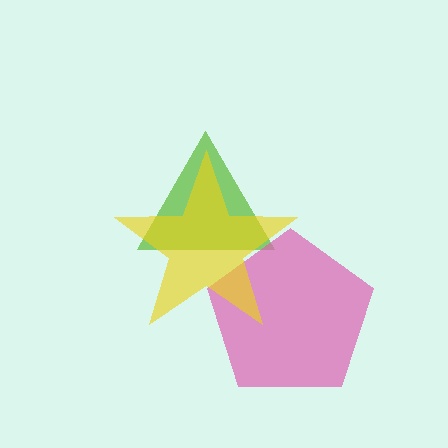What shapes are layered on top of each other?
The layered shapes are: a lime triangle, a pink pentagon, a yellow star.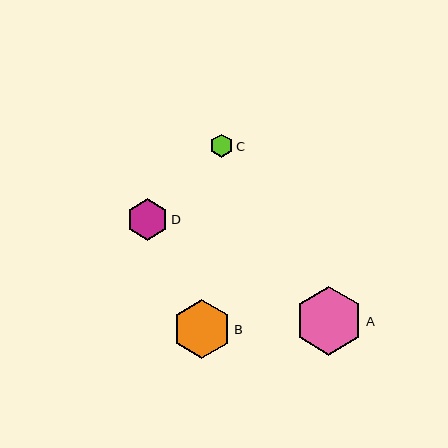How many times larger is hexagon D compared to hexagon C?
Hexagon D is approximately 1.8 times the size of hexagon C.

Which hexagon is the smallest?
Hexagon C is the smallest with a size of approximately 23 pixels.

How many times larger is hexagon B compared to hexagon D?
Hexagon B is approximately 1.4 times the size of hexagon D.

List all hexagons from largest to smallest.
From largest to smallest: A, B, D, C.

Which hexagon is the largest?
Hexagon A is the largest with a size of approximately 69 pixels.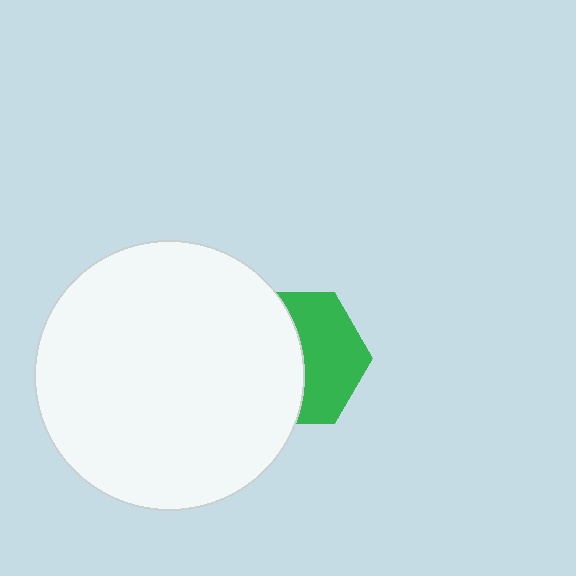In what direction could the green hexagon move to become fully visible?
The green hexagon could move right. That would shift it out from behind the white circle entirely.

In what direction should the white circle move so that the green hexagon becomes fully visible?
The white circle should move left. That is the shortest direction to clear the overlap and leave the green hexagon fully visible.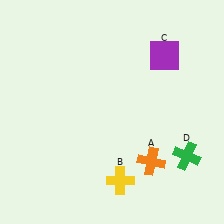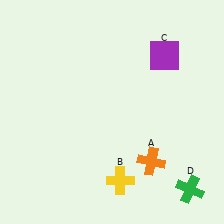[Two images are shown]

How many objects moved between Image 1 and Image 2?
1 object moved between the two images.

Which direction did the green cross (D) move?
The green cross (D) moved down.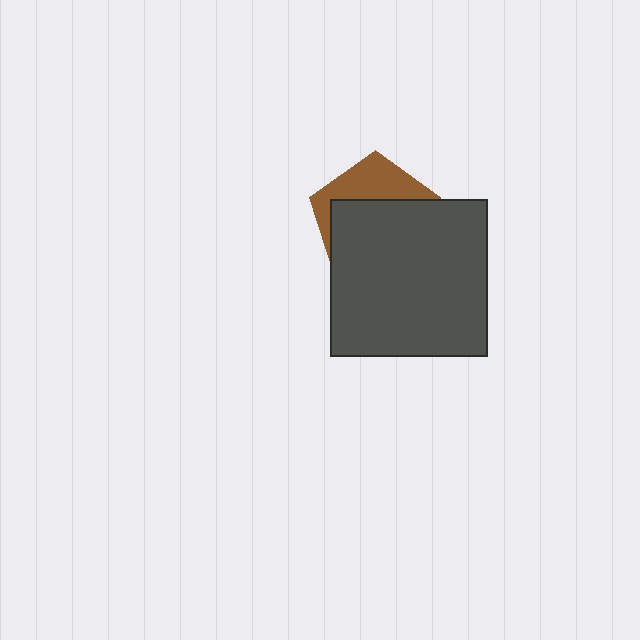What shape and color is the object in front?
The object in front is a dark gray square.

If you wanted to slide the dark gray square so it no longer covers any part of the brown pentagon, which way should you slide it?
Slide it down — that is the most direct way to separate the two shapes.